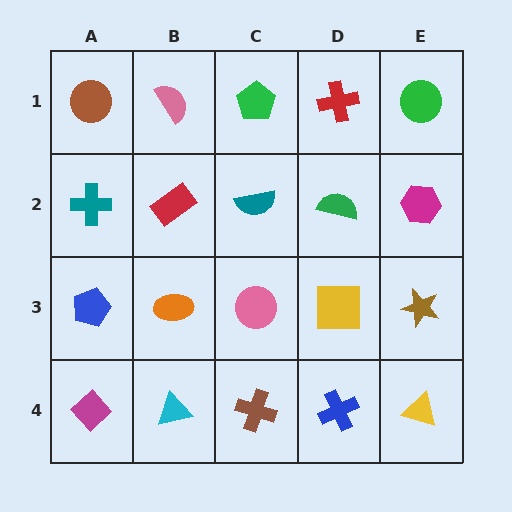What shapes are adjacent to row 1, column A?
A teal cross (row 2, column A), a pink semicircle (row 1, column B).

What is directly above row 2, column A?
A brown circle.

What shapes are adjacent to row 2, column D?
A red cross (row 1, column D), a yellow square (row 3, column D), a teal semicircle (row 2, column C), a magenta hexagon (row 2, column E).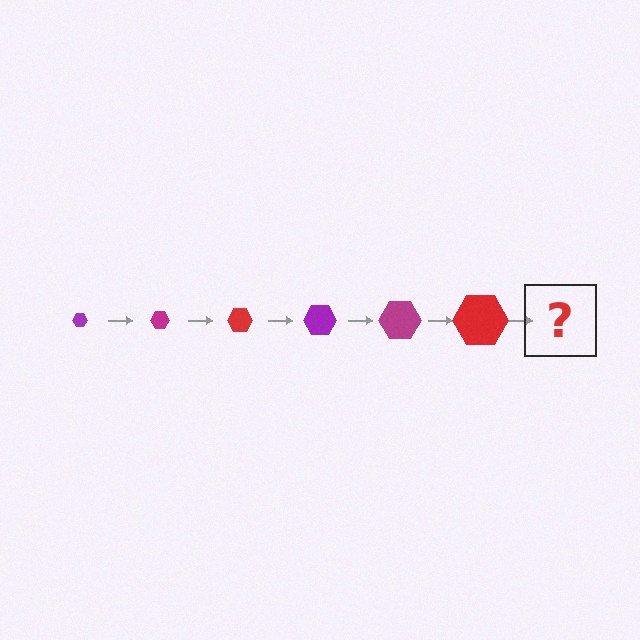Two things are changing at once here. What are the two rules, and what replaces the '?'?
The two rules are that the hexagon grows larger each step and the color cycles through purple, magenta, and red. The '?' should be a purple hexagon, larger than the previous one.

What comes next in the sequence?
The next element should be a purple hexagon, larger than the previous one.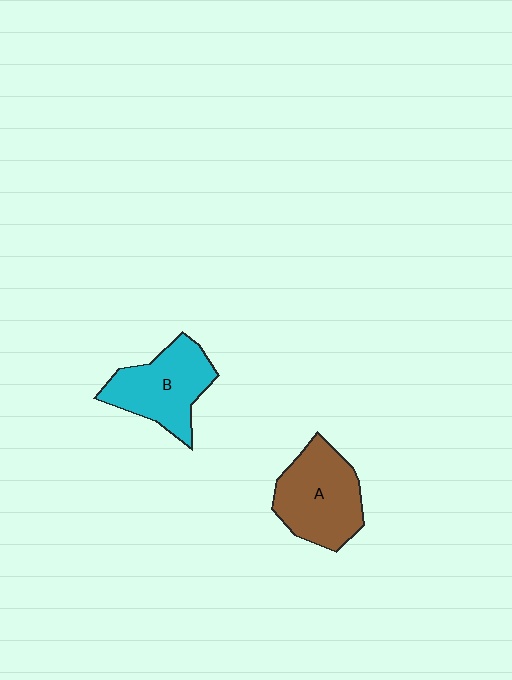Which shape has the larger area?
Shape A (brown).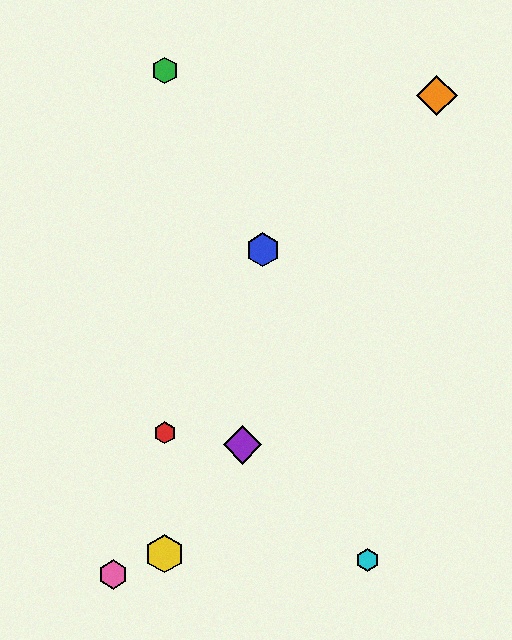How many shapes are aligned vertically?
3 shapes (the red hexagon, the green hexagon, the yellow hexagon) are aligned vertically.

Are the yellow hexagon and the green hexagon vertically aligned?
Yes, both are at x≈165.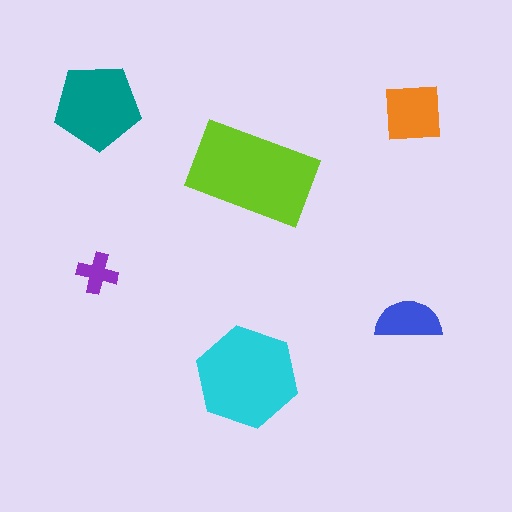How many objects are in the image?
There are 6 objects in the image.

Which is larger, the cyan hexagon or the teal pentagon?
The cyan hexagon.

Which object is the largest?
The lime rectangle.